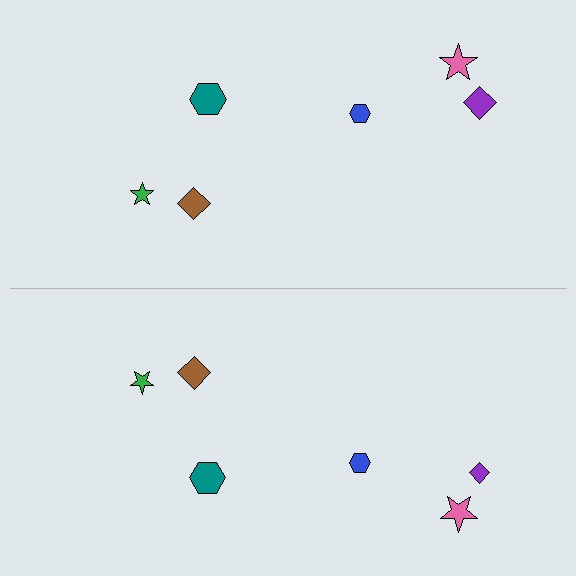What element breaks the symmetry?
The purple diamond on the bottom side has a different size than its mirror counterpart.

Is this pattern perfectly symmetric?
No, the pattern is not perfectly symmetric. The purple diamond on the bottom side has a different size than its mirror counterpart.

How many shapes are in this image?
There are 12 shapes in this image.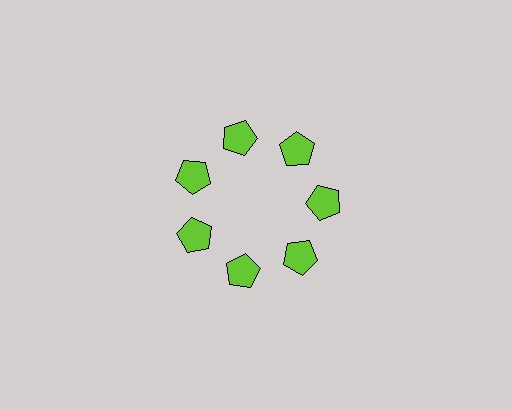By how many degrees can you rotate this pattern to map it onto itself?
The pattern maps onto itself every 51 degrees of rotation.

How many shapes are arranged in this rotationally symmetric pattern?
There are 7 shapes, arranged in 7 groups of 1.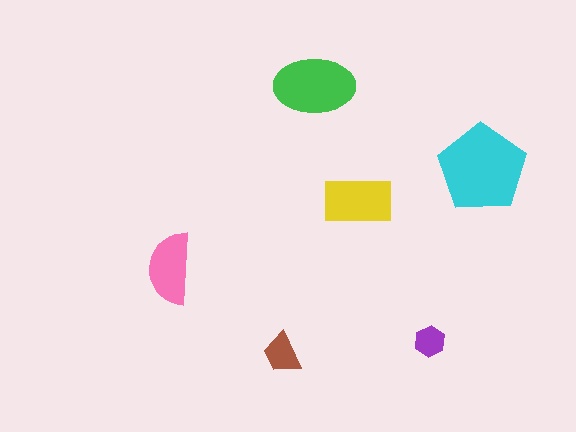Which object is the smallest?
The purple hexagon.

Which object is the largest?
The cyan pentagon.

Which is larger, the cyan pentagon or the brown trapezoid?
The cyan pentagon.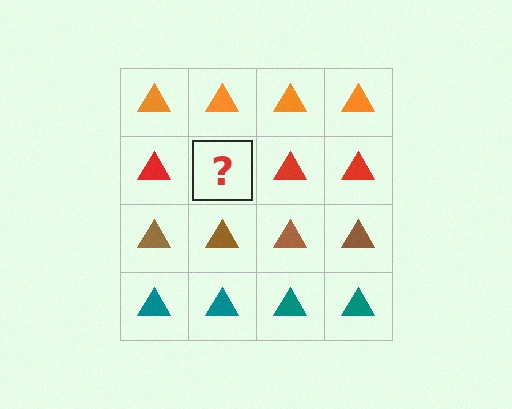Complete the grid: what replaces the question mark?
The question mark should be replaced with a red triangle.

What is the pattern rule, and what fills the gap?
The rule is that each row has a consistent color. The gap should be filled with a red triangle.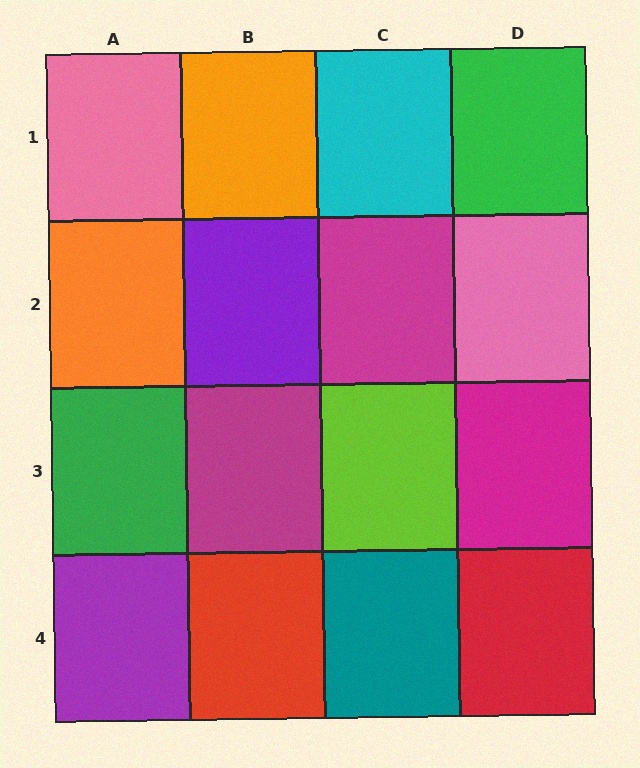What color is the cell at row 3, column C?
Lime.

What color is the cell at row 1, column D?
Green.